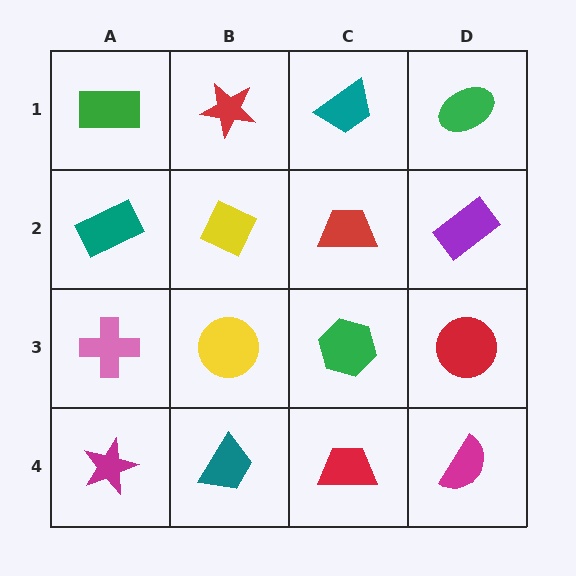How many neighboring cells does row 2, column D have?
3.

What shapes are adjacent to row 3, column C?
A red trapezoid (row 2, column C), a red trapezoid (row 4, column C), a yellow circle (row 3, column B), a red circle (row 3, column D).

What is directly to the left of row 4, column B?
A magenta star.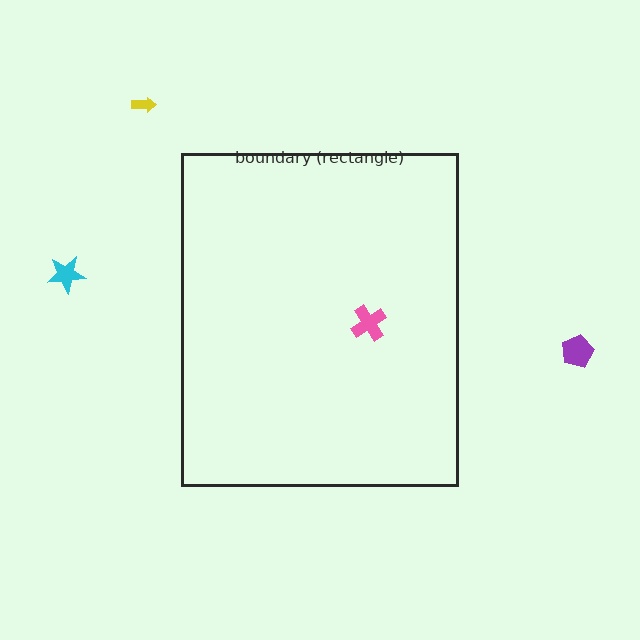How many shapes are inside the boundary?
1 inside, 3 outside.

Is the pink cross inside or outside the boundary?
Inside.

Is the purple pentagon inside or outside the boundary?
Outside.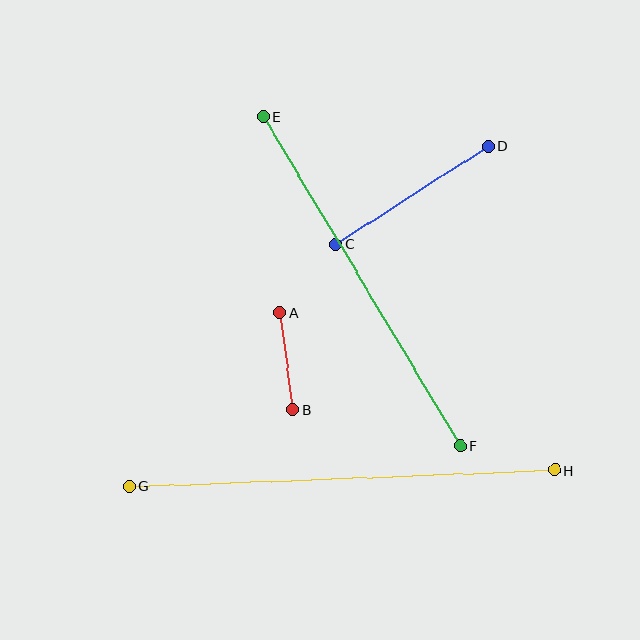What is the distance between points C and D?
The distance is approximately 181 pixels.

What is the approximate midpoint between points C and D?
The midpoint is at approximately (412, 195) pixels.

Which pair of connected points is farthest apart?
Points G and H are farthest apart.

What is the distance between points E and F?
The distance is approximately 383 pixels.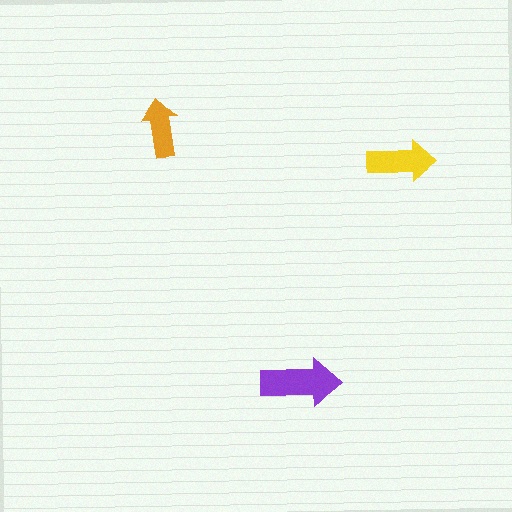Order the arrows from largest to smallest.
the purple one, the yellow one, the orange one.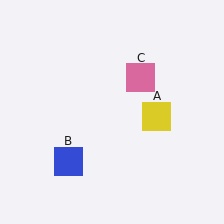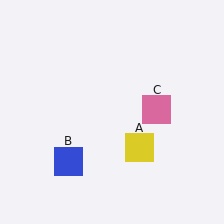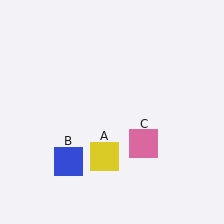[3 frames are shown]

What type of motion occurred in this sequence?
The yellow square (object A), pink square (object C) rotated clockwise around the center of the scene.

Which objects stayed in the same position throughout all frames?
Blue square (object B) remained stationary.